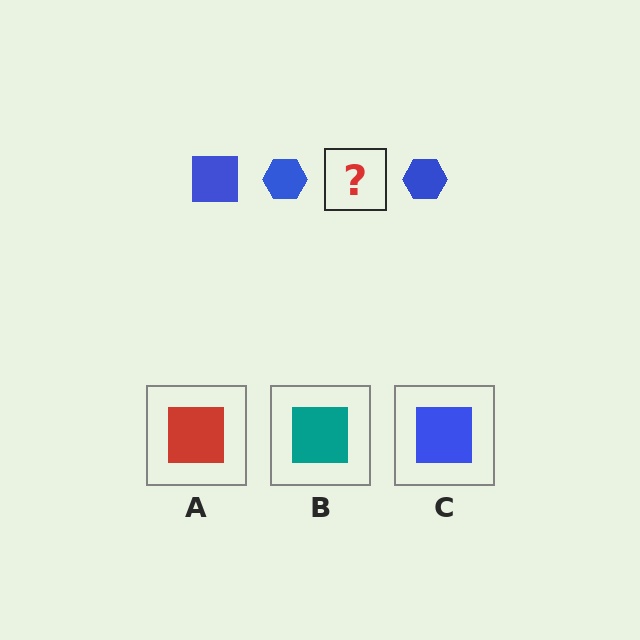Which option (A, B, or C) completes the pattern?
C.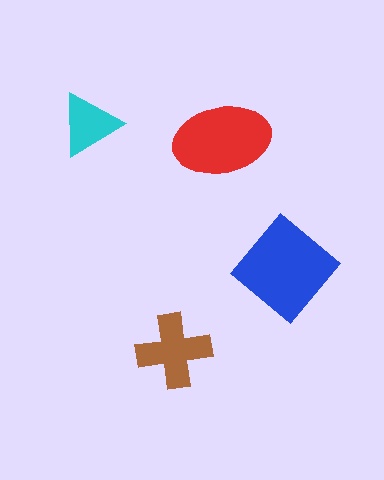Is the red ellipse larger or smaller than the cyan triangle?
Larger.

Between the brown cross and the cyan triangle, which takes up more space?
The brown cross.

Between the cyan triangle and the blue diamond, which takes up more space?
The blue diamond.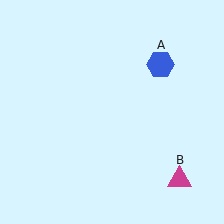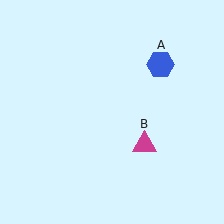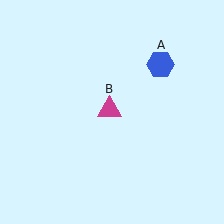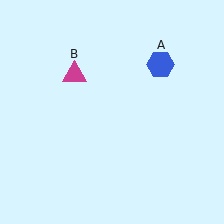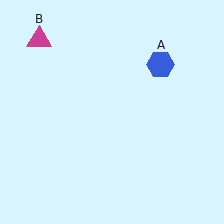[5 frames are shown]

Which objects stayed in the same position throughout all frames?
Blue hexagon (object A) remained stationary.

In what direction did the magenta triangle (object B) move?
The magenta triangle (object B) moved up and to the left.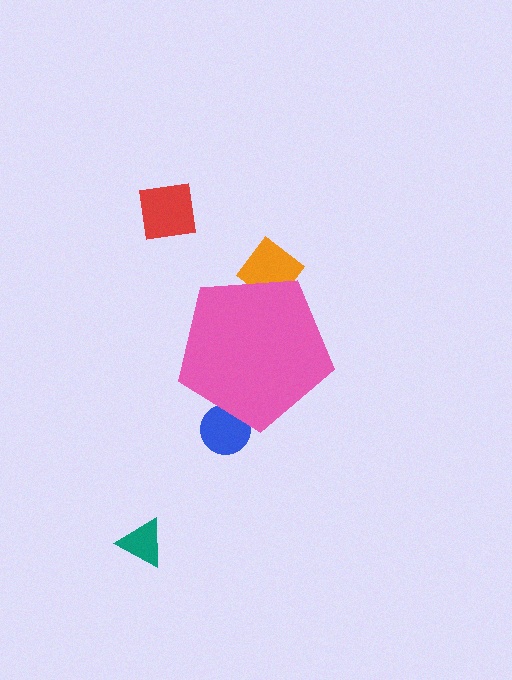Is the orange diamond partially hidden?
Yes, the orange diamond is partially hidden behind the pink pentagon.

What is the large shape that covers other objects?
A pink pentagon.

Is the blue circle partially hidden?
Yes, the blue circle is partially hidden behind the pink pentagon.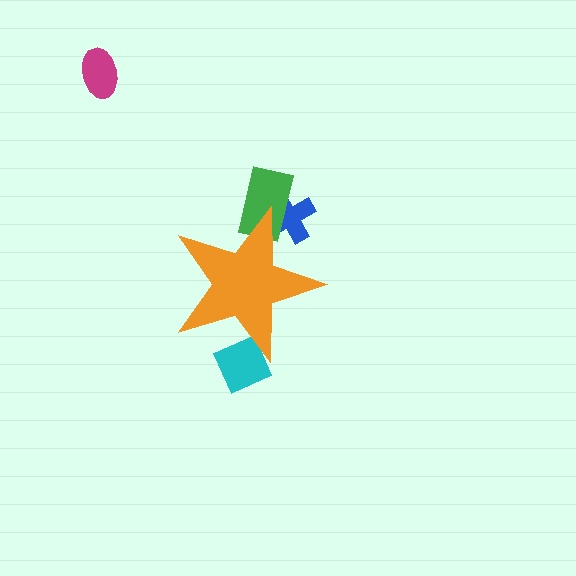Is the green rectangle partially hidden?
Yes, the green rectangle is partially hidden behind the orange star.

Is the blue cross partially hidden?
Yes, the blue cross is partially hidden behind the orange star.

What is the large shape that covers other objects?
An orange star.